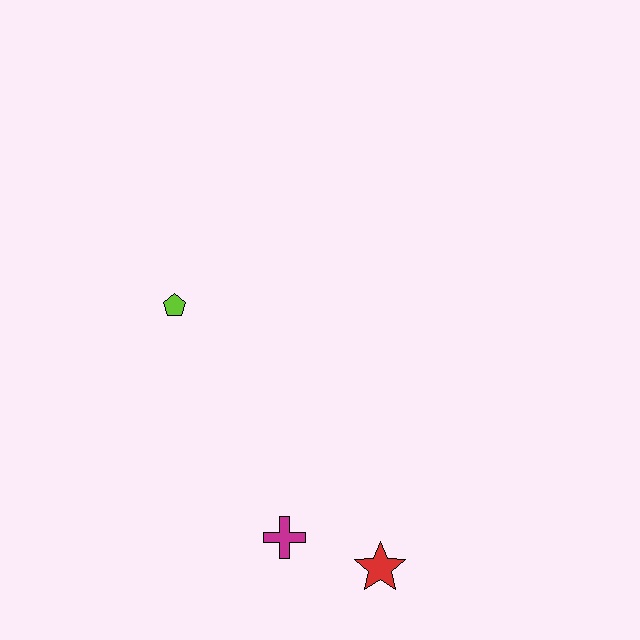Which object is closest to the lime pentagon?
The magenta cross is closest to the lime pentagon.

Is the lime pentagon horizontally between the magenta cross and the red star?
No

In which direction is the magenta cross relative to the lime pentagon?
The magenta cross is below the lime pentagon.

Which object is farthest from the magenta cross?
The lime pentagon is farthest from the magenta cross.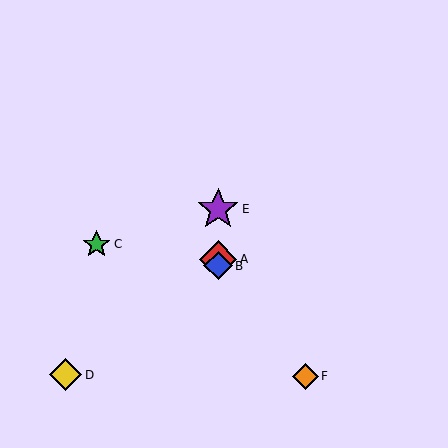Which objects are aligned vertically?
Objects A, B, E are aligned vertically.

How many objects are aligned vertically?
3 objects (A, B, E) are aligned vertically.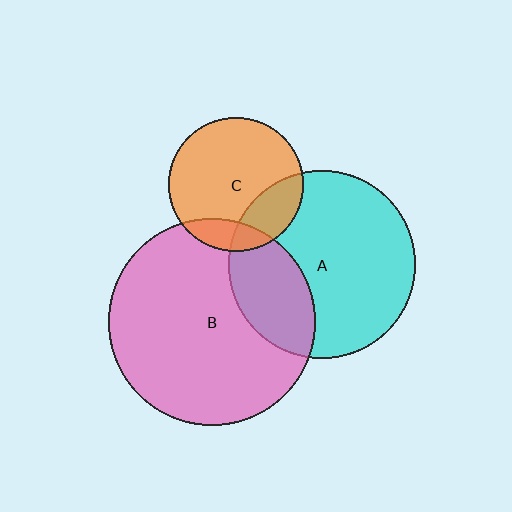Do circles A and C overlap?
Yes.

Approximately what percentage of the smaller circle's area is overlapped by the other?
Approximately 25%.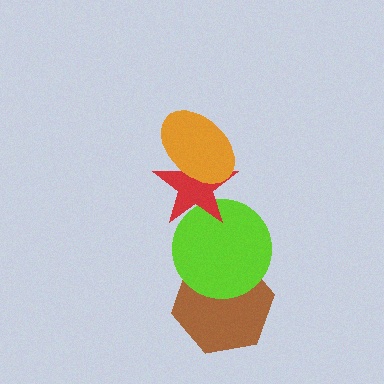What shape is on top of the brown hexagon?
The lime circle is on top of the brown hexagon.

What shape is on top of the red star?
The orange ellipse is on top of the red star.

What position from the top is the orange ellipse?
The orange ellipse is 1st from the top.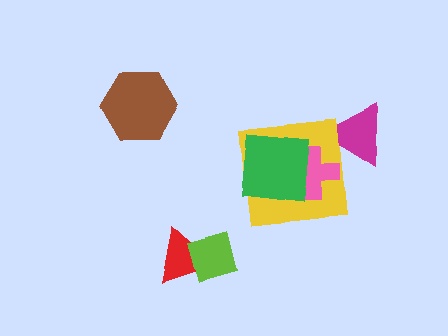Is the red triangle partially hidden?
Yes, it is partially covered by another shape.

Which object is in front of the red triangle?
The lime diamond is in front of the red triangle.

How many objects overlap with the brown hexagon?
0 objects overlap with the brown hexagon.